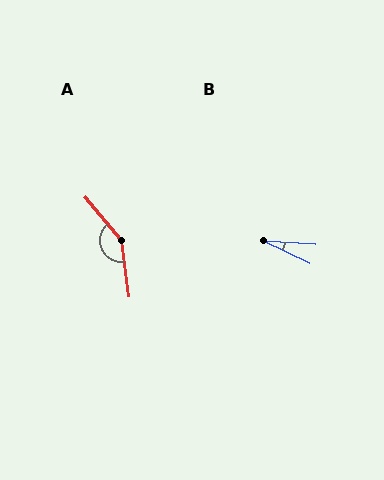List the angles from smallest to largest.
B (22°), A (147°).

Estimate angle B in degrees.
Approximately 22 degrees.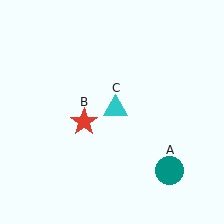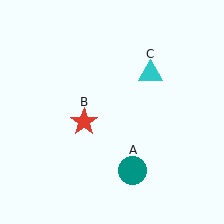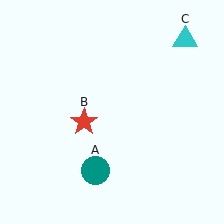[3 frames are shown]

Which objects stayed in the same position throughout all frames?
Red star (object B) remained stationary.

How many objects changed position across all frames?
2 objects changed position: teal circle (object A), cyan triangle (object C).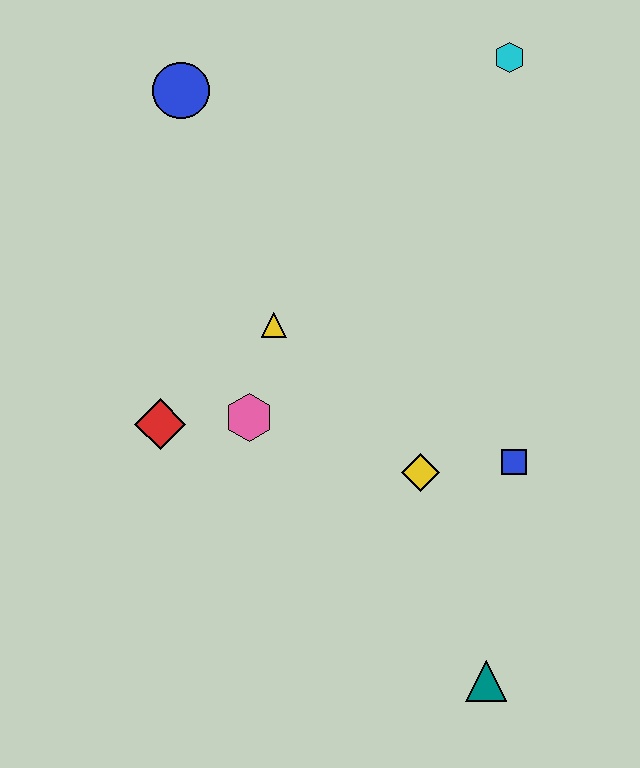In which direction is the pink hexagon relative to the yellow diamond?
The pink hexagon is to the left of the yellow diamond.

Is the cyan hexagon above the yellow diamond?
Yes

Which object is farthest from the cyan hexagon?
The teal triangle is farthest from the cyan hexagon.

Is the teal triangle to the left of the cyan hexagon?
Yes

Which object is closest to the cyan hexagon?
The blue circle is closest to the cyan hexagon.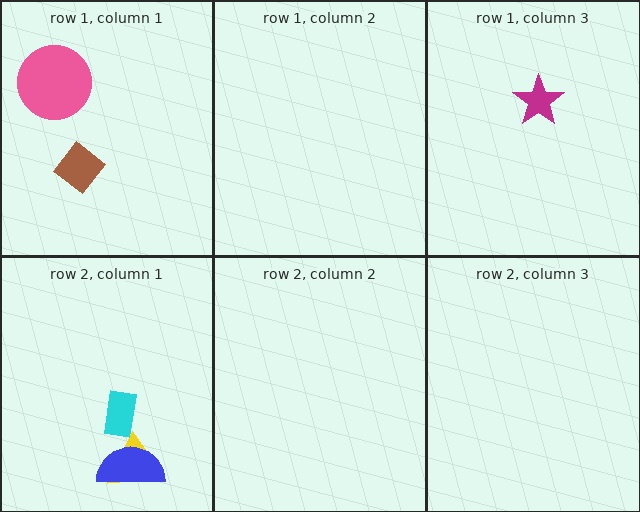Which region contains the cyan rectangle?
The row 2, column 1 region.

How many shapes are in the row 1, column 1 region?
3.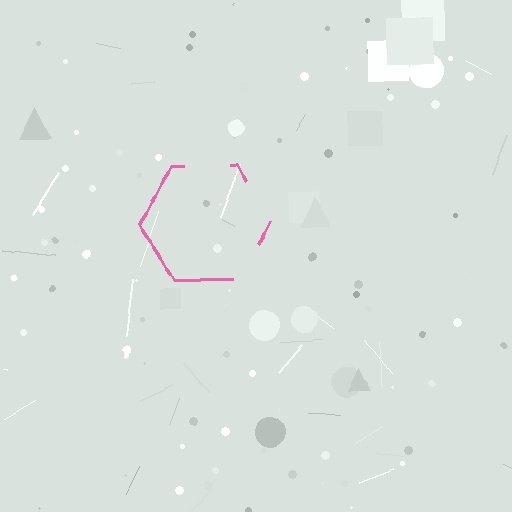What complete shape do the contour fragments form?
The contour fragments form a hexagon.